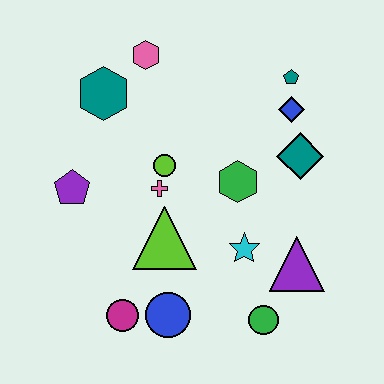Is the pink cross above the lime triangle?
Yes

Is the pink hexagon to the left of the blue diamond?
Yes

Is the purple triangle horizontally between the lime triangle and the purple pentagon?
No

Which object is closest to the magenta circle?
The blue circle is closest to the magenta circle.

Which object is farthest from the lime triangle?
The teal pentagon is farthest from the lime triangle.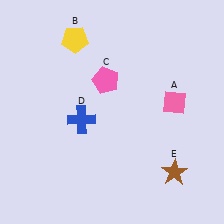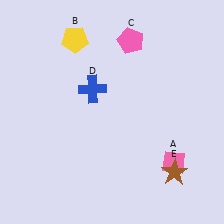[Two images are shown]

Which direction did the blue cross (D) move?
The blue cross (D) moved up.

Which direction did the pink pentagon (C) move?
The pink pentagon (C) moved up.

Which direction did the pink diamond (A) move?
The pink diamond (A) moved down.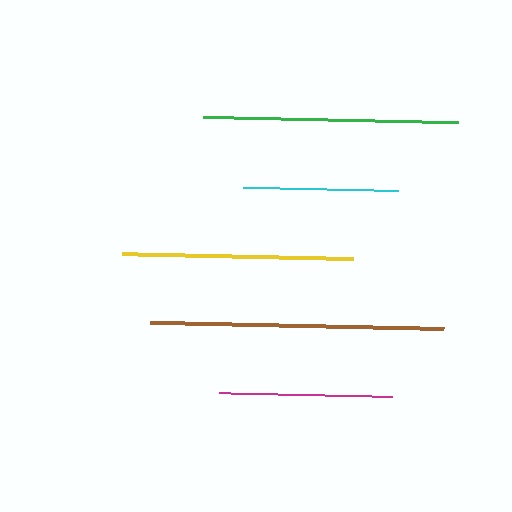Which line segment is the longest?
The brown line is the longest at approximately 295 pixels.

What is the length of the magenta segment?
The magenta segment is approximately 173 pixels long.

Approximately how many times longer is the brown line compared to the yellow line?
The brown line is approximately 1.3 times the length of the yellow line.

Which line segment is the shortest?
The cyan line is the shortest at approximately 155 pixels.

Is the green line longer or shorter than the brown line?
The brown line is longer than the green line.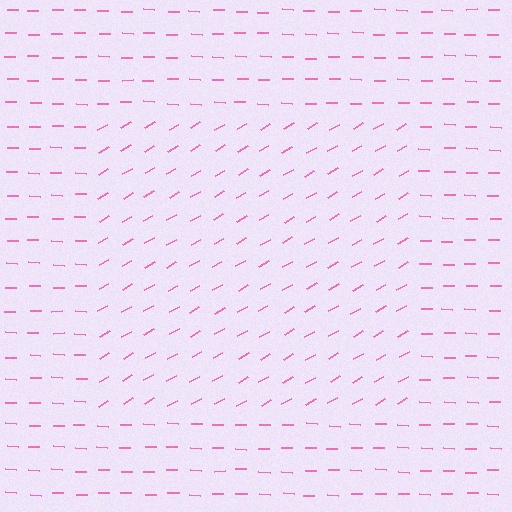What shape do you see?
I see a rectangle.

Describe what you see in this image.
The image is filled with small pink line segments. A rectangle region in the image has lines oriented differently from the surrounding lines, creating a visible texture boundary.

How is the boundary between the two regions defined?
The boundary is defined purely by a change in line orientation (approximately 32 degrees difference). All lines are the same color and thickness.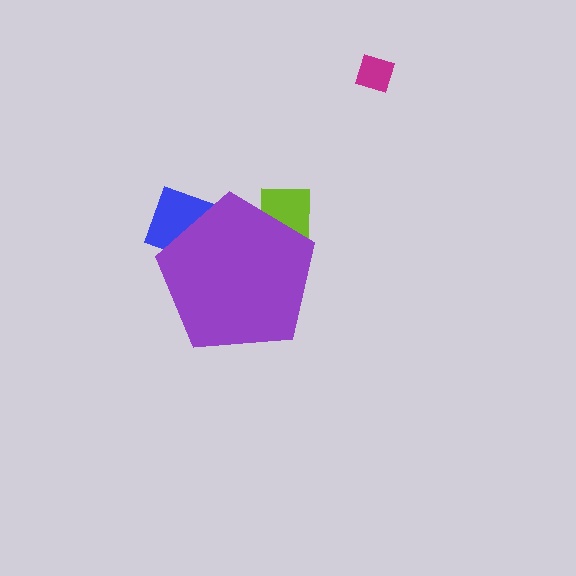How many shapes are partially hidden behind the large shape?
2 shapes are partially hidden.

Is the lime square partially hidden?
Yes, the lime square is partially hidden behind the purple pentagon.